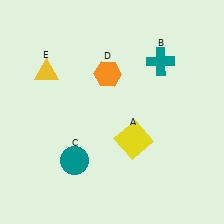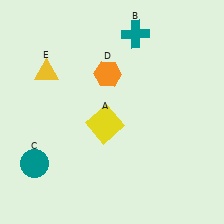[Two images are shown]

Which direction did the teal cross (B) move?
The teal cross (B) moved up.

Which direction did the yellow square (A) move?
The yellow square (A) moved left.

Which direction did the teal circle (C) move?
The teal circle (C) moved left.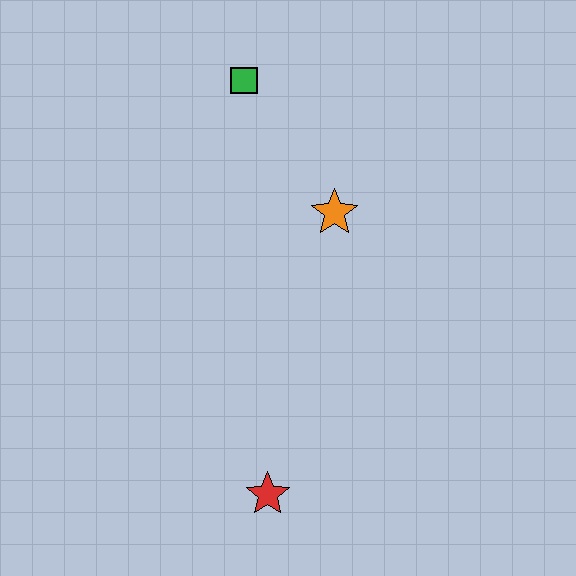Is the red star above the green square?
No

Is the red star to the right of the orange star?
No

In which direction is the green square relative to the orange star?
The green square is above the orange star.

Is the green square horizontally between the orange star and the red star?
No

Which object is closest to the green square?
The orange star is closest to the green square.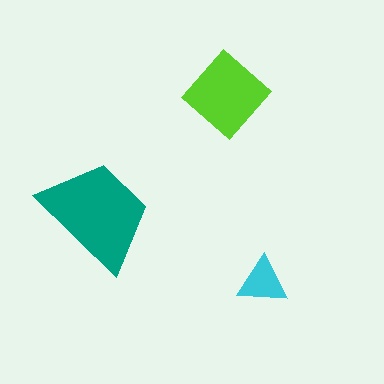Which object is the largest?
The teal trapezoid.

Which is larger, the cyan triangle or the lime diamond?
The lime diamond.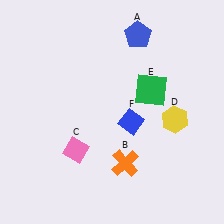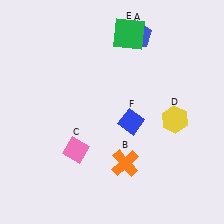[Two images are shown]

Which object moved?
The green square (E) moved up.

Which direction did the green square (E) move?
The green square (E) moved up.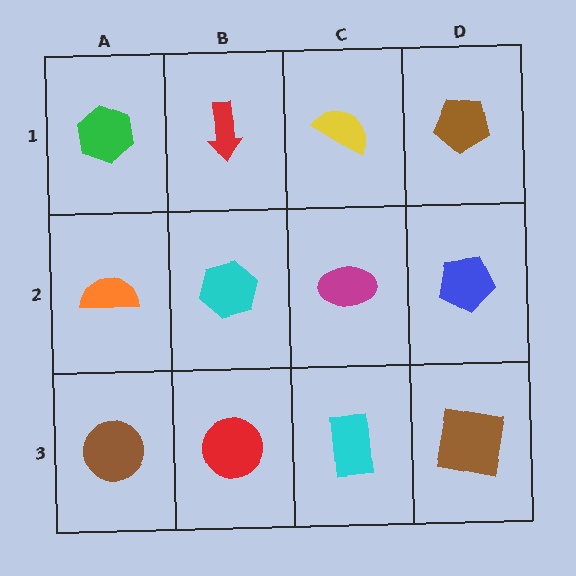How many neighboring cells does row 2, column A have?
3.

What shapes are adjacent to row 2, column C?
A yellow semicircle (row 1, column C), a cyan rectangle (row 3, column C), a cyan hexagon (row 2, column B), a blue pentagon (row 2, column D).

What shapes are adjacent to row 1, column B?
A cyan hexagon (row 2, column B), a green hexagon (row 1, column A), a yellow semicircle (row 1, column C).